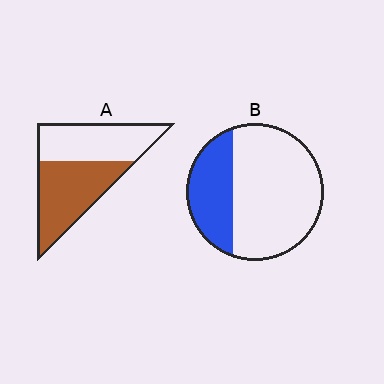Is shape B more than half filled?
No.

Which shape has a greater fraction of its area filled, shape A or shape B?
Shape A.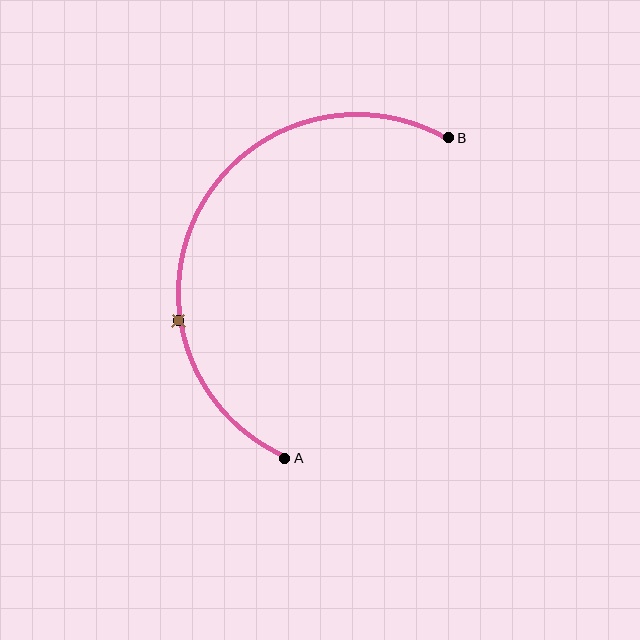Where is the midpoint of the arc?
The arc midpoint is the point on the curve farthest from the straight line joining A and B. It sits to the left of that line.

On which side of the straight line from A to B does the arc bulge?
The arc bulges to the left of the straight line connecting A and B.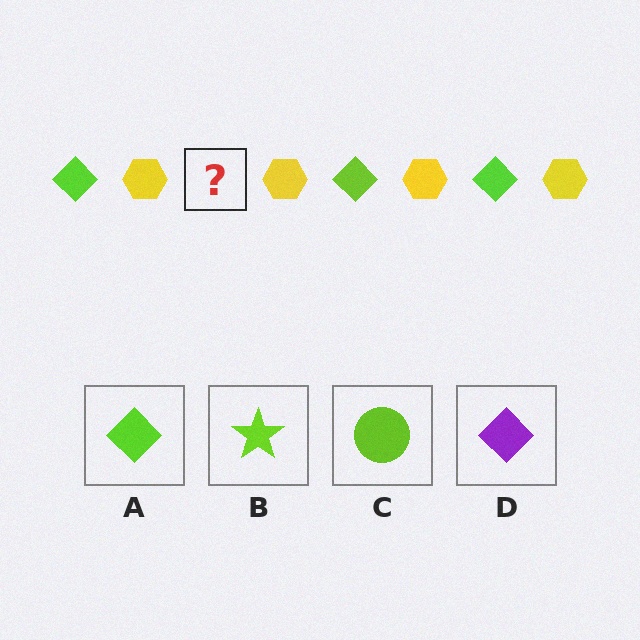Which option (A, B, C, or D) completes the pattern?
A.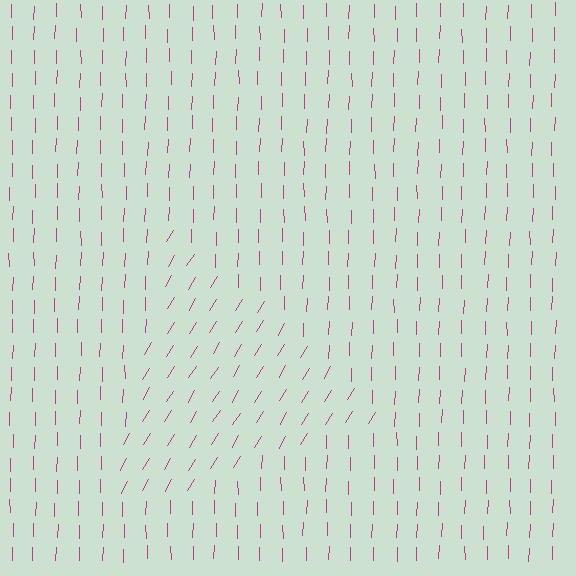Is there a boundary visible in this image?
Yes, there is a texture boundary formed by a change in line orientation.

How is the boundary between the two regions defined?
The boundary is defined purely by a change in line orientation (approximately 30 degrees difference). All lines are the same color and thickness.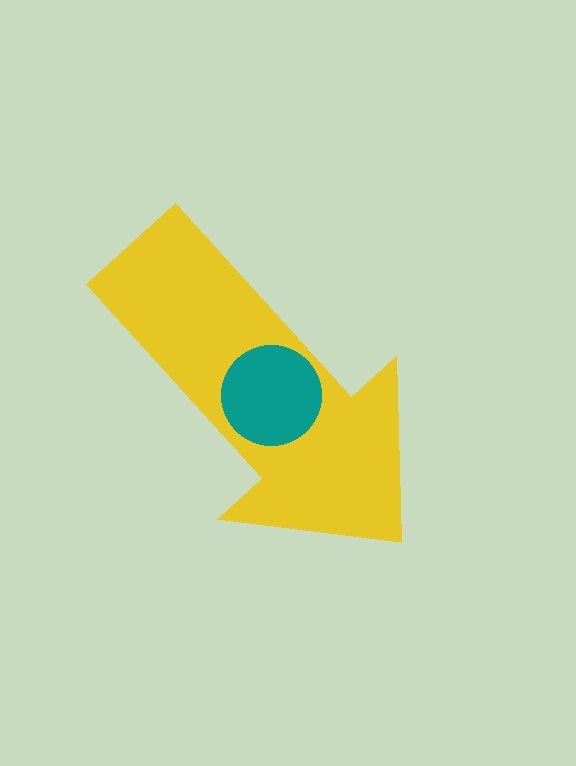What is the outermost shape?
The yellow arrow.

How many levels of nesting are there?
2.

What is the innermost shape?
The teal circle.